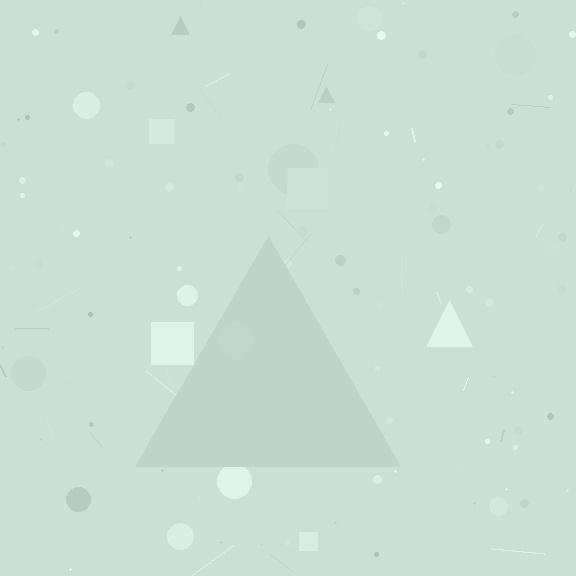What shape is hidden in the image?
A triangle is hidden in the image.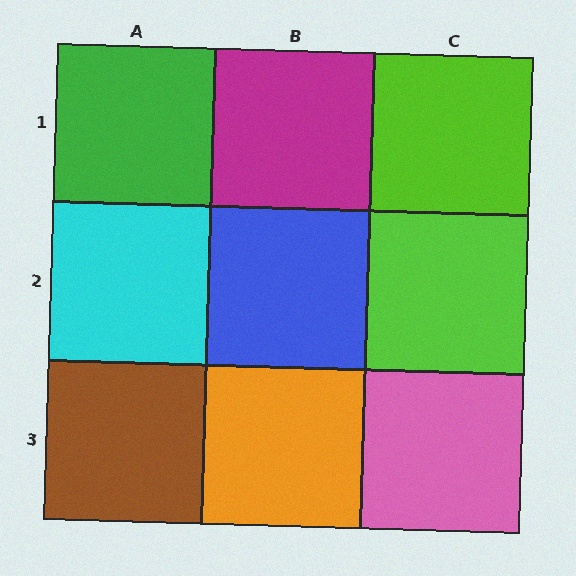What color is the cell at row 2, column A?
Cyan.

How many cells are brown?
1 cell is brown.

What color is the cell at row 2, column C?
Lime.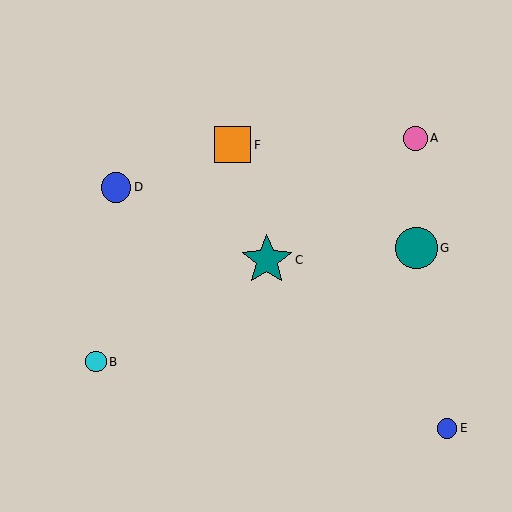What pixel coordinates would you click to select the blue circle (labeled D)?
Click at (116, 187) to select the blue circle D.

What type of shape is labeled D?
Shape D is a blue circle.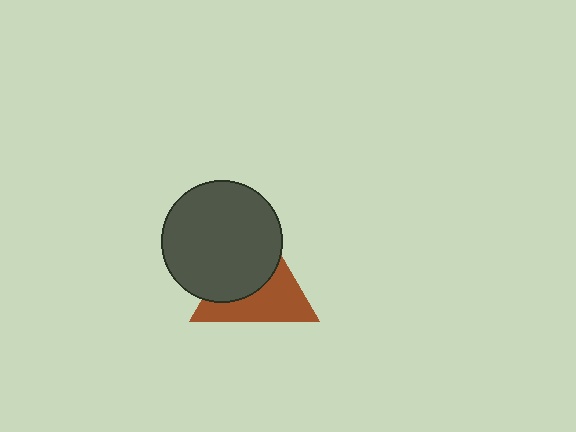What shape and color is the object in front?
The object in front is a dark gray circle.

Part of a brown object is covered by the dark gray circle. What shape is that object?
It is a triangle.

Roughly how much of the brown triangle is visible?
About half of it is visible (roughly 49%).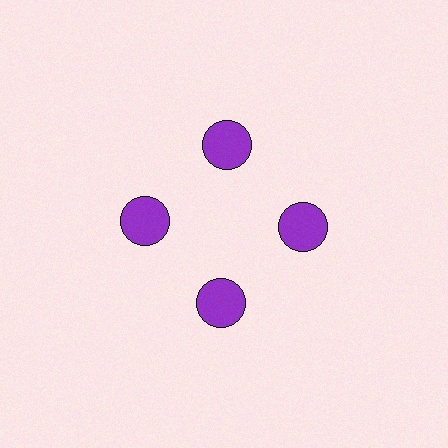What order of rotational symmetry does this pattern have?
This pattern has 4-fold rotational symmetry.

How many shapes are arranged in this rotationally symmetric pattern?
There are 4 shapes, arranged in 4 groups of 1.